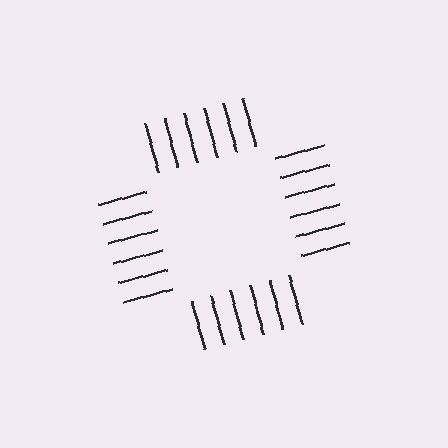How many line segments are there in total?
24 — 6 along each of the 4 edges.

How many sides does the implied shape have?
4 sides — the line-ends trace a square.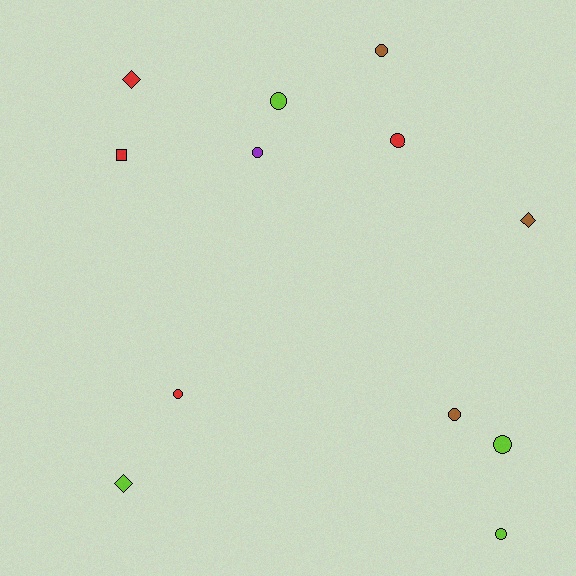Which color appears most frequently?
Lime, with 4 objects.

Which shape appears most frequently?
Circle, with 8 objects.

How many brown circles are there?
There are 2 brown circles.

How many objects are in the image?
There are 12 objects.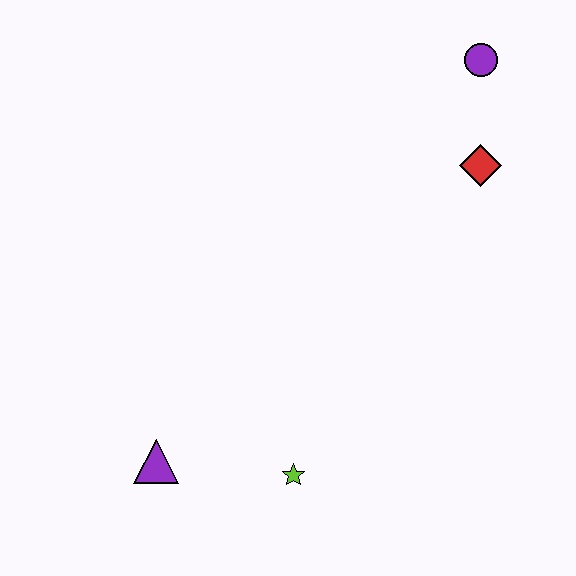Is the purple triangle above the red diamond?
No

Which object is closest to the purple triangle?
The lime star is closest to the purple triangle.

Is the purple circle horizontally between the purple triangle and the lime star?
No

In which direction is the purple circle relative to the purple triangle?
The purple circle is above the purple triangle.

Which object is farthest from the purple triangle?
The purple circle is farthest from the purple triangle.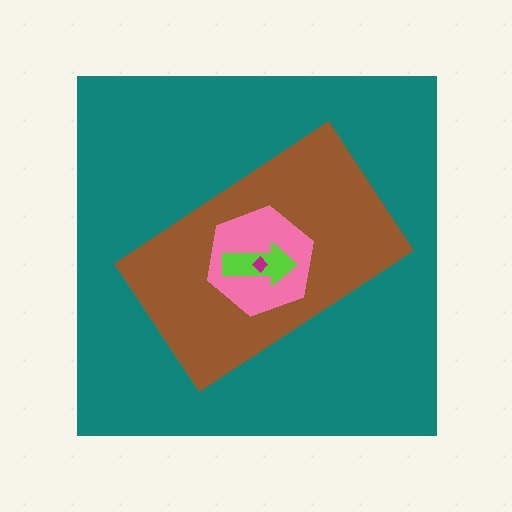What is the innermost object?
The magenta diamond.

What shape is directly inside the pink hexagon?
The lime arrow.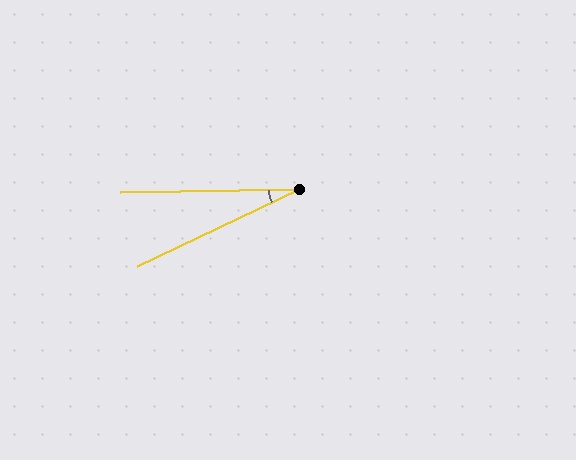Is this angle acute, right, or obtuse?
It is acute.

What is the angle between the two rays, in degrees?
Approximately 24 degrees.